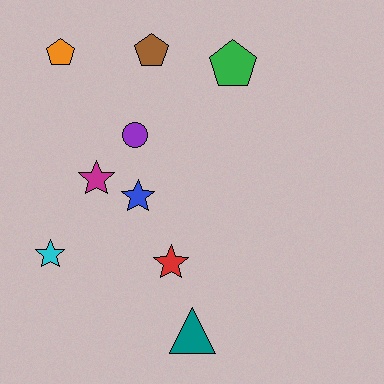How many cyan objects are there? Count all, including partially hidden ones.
There is 1 cyan object.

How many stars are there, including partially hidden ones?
There are 4 stars.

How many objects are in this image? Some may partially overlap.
There are 9 objects.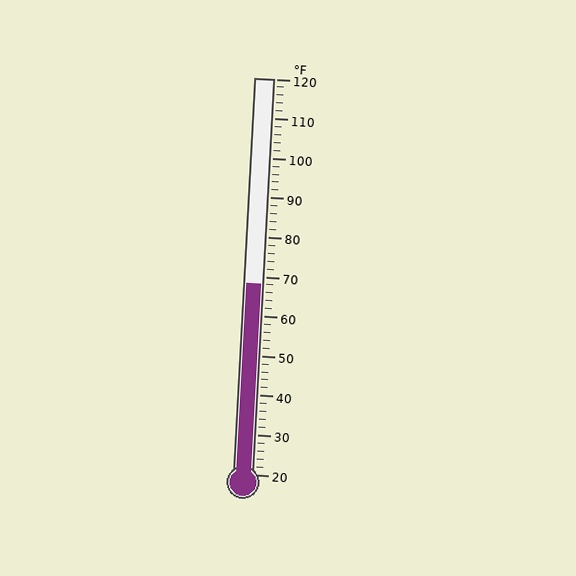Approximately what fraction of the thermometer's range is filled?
The thermometer is filled to approximately 50% of its range.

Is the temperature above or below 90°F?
The temperature is below 90°F.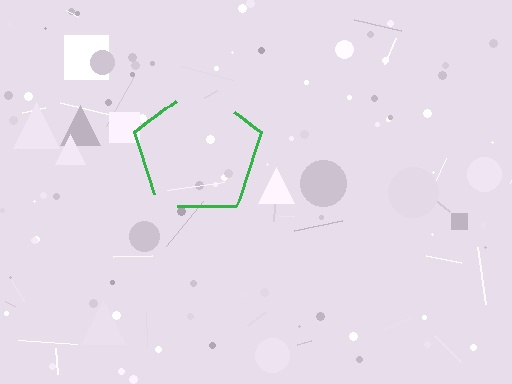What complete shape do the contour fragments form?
The contour fragments form a pentagon.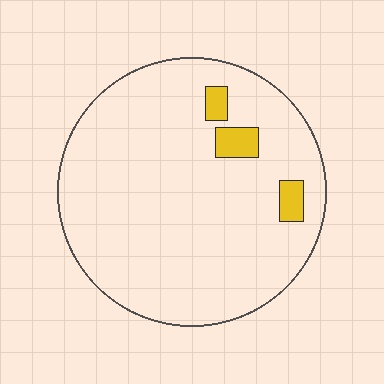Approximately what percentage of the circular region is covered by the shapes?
Approximately 5%.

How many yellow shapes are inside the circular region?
3.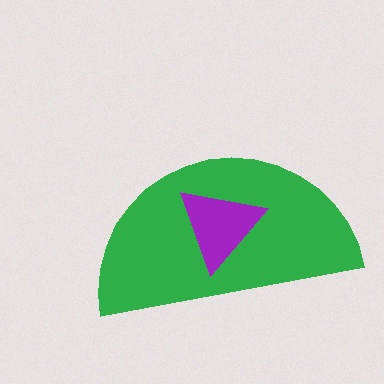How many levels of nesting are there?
2.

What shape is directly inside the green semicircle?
The purple triangle.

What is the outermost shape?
The green semicircle.